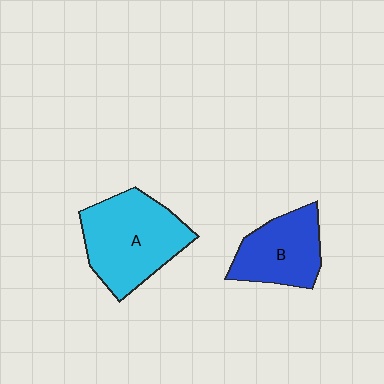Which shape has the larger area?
Shape A (cyan).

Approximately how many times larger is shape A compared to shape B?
Approximately 1.4 times.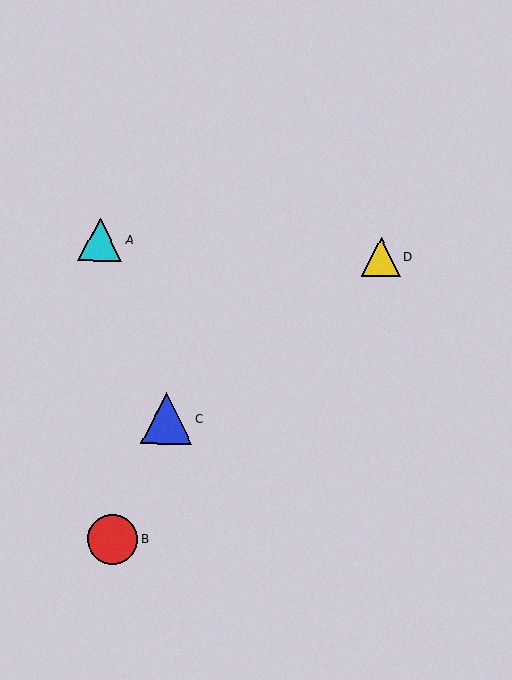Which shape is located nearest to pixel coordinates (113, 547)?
The red circle (labeled B) at (113, 539) is nearest to that location.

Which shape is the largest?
The blue triangle (labeled C) is the largest.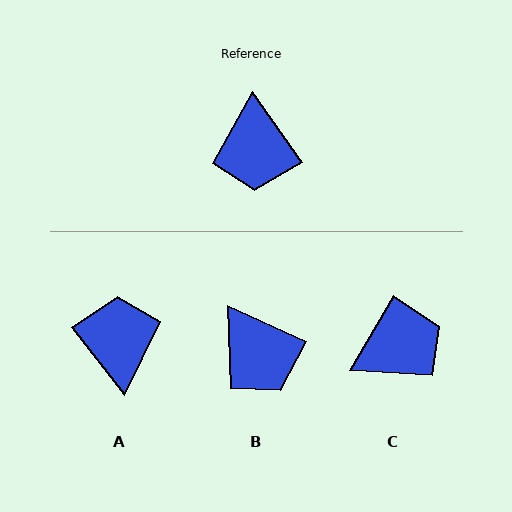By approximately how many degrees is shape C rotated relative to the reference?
Approximately 115 degrees counter-clockwise.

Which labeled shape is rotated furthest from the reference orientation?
A, about 177 degrees away.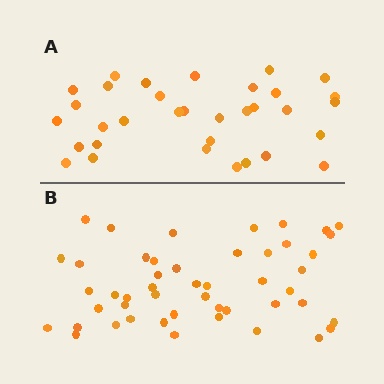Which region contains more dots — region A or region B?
Region B (the bottom region) has more dots.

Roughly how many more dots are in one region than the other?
Region B has approximately 15 more dots than region A.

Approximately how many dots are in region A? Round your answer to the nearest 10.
About 30 dots. (The exact count is 33, which rounds to 30.)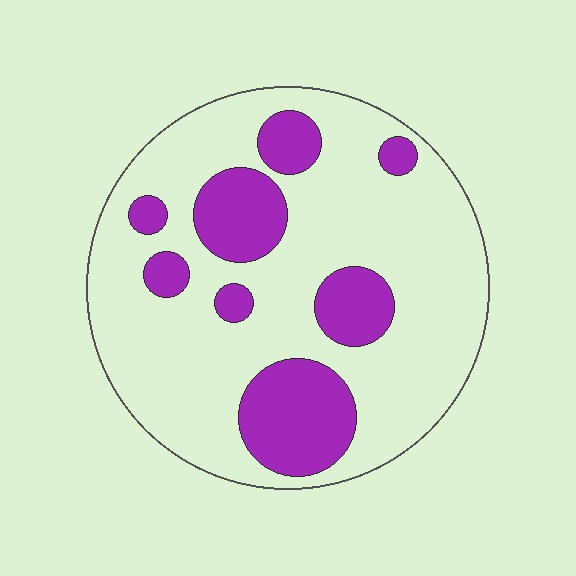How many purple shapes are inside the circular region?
8.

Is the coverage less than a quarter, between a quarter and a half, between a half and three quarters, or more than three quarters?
Between a quarter and a half.